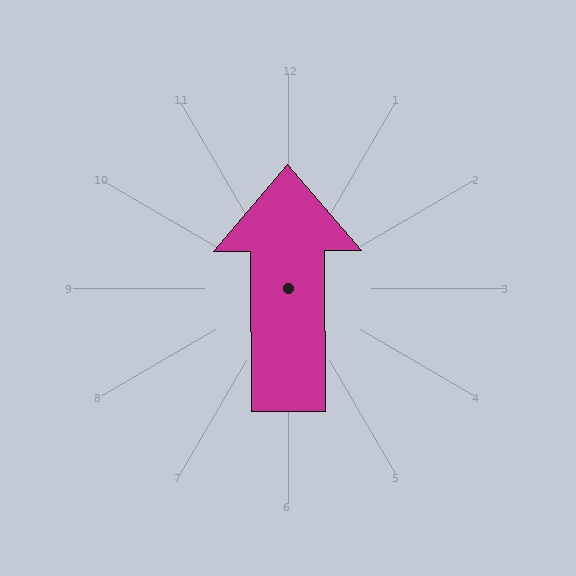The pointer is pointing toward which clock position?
Roughly 12 o'clock.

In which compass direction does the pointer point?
North.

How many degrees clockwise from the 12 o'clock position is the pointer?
Approximately 360 degrees.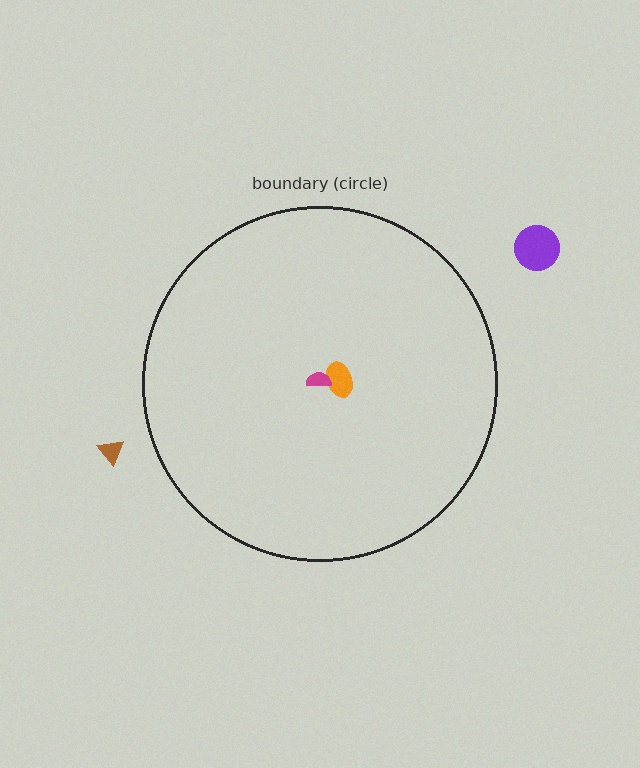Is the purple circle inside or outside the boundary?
Outside.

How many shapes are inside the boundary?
2 inside, 2 outside.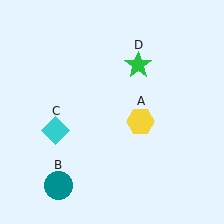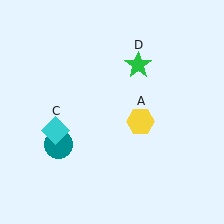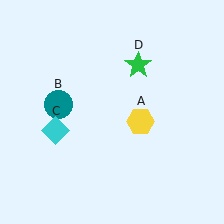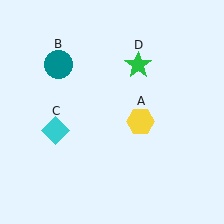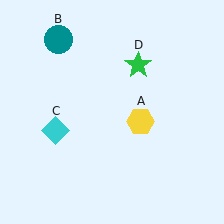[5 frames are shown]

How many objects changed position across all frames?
1 object changed position: teal circle (object B).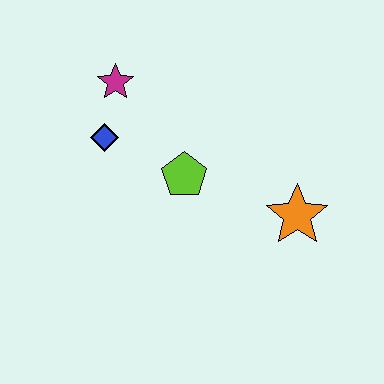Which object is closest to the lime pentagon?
The blue diamond is closest to the lime pentagon.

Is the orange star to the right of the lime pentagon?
Yes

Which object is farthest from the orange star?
The magenta star is farthest from the orange star.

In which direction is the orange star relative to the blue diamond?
The orange star is to the right of the blue diamond.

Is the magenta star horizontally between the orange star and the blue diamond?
Yes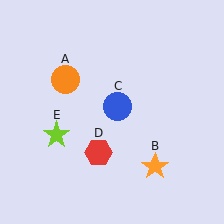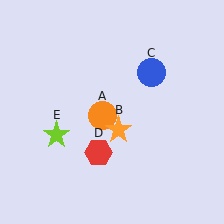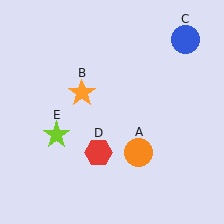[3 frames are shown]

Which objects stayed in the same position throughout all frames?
Red hexagon (object D) and lime star (object E) remained stationary.